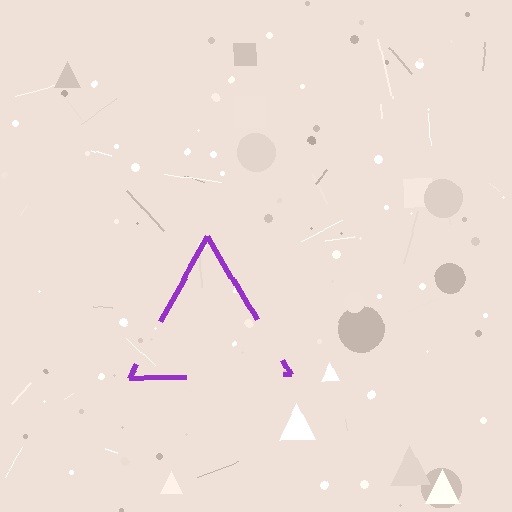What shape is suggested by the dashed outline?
The dashed outline suggests a triangle.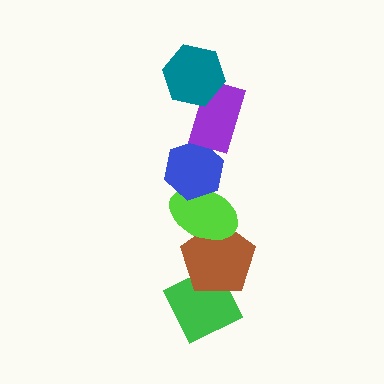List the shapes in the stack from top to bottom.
From top to bottom: the teal hexagon, the purple rectangle, the blue hexagon, the lime ellipse, the brown pentagon, the green diamond.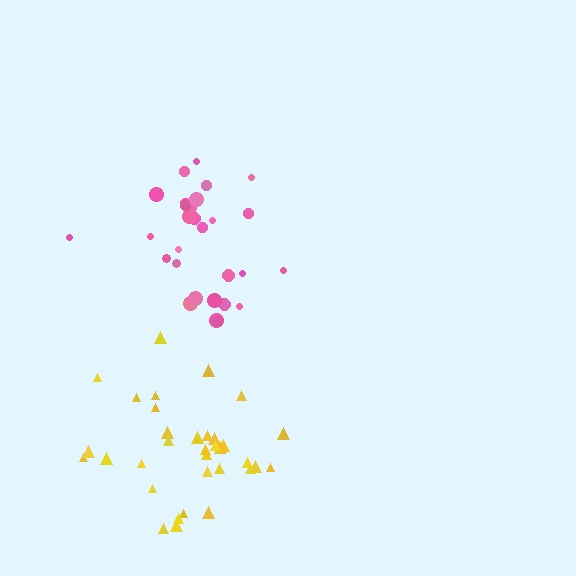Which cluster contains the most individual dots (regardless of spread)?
Yellow (34).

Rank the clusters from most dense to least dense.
pink, yellow.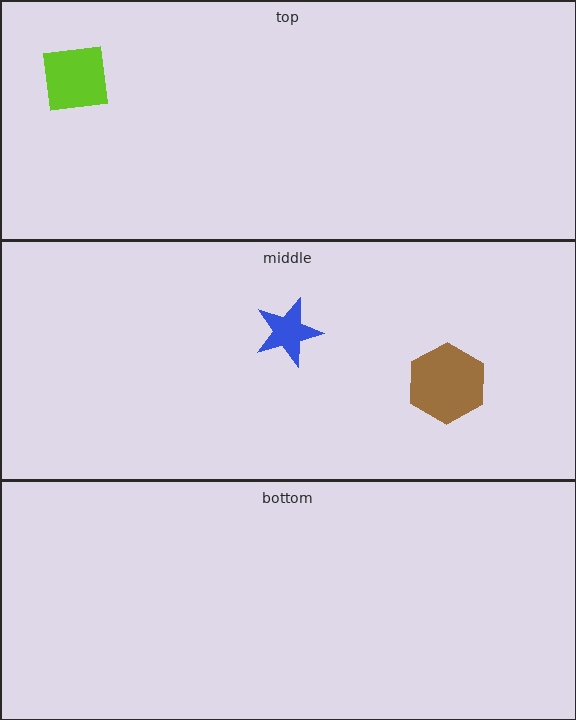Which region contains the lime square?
The top region.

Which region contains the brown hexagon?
The middle region.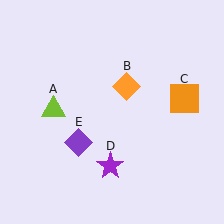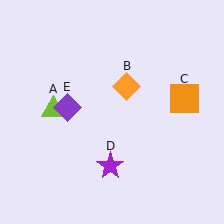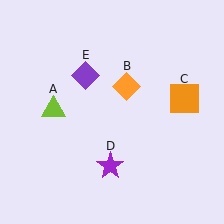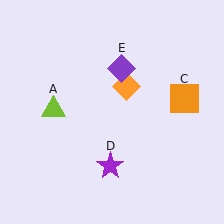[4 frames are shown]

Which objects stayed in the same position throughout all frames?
Lime triangle (object A) and orange diamond (object B) and orange square (object C) and purple star (object D) remained stationary.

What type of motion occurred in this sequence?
The purple diamond (object E) rotated clockwise around the center of the scene.